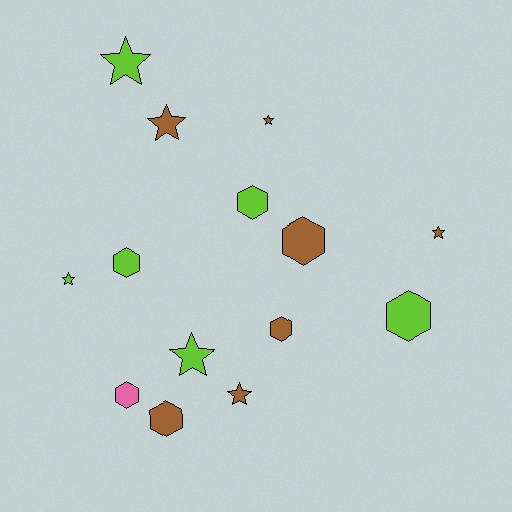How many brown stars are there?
There are 4 brown stars.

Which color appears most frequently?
Brown, with 7 objects.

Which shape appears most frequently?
Hexagon, with 7 objects.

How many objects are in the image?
There are 14 objects.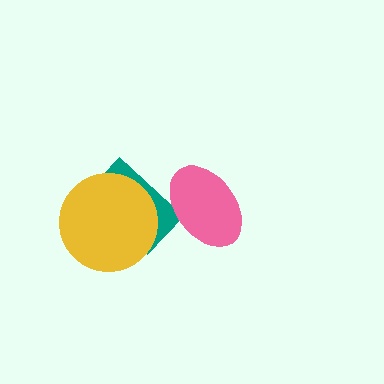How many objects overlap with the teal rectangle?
2 objects overlap with the teal rectangle.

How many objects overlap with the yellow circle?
1 object overlaps with the yellow circle.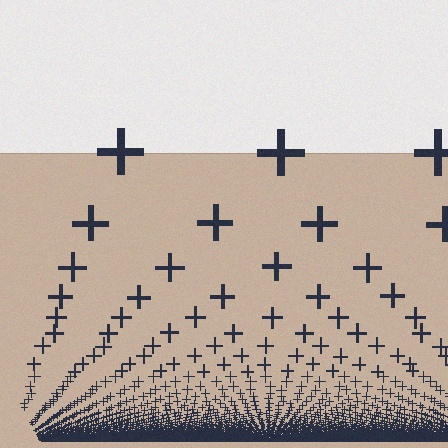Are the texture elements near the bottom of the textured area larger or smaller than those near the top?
Smaller. The gradient is inverted — elements near the bottom are smaller and denser.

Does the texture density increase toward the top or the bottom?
Density increases toward the bottom.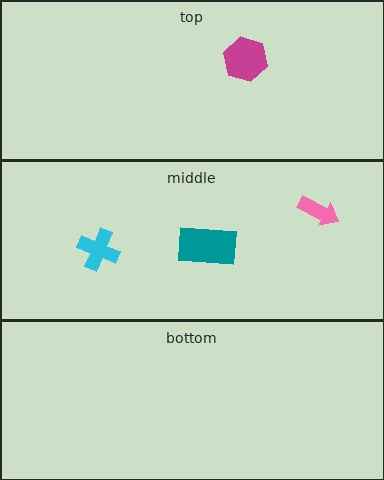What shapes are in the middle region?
The teal rectangle, the cyan cross, the pink arrow.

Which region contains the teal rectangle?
The middle region.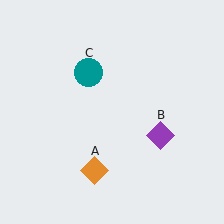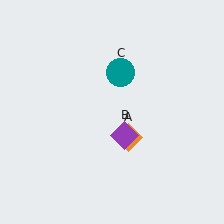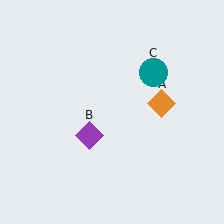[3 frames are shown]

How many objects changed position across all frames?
3 objects changed position: orange diamond (object A), purple diamond (object B), teal circle (object C).